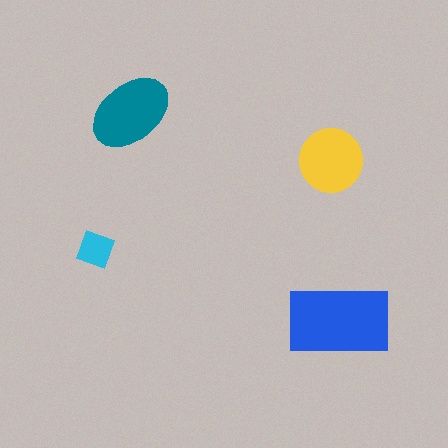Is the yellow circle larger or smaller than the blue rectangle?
Smaller.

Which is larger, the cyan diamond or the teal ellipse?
The teal ellipse.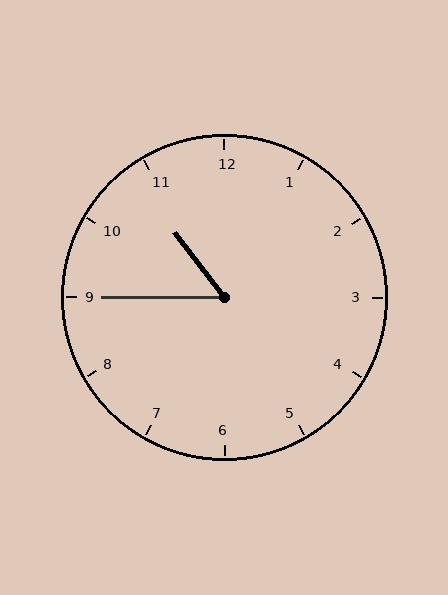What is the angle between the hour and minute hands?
Approximately 52 degrees.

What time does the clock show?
10:45.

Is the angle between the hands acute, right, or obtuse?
It is acute.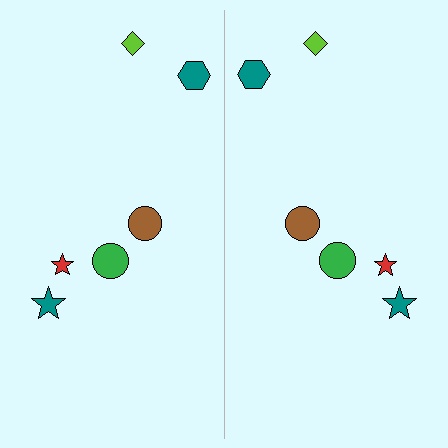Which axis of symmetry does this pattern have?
The pattern has a vertical axis of symmetry running through the center of the image.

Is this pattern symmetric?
Yes, this pattern has bilateral (reflection) symmetry.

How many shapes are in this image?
There are 12 shapes in this image.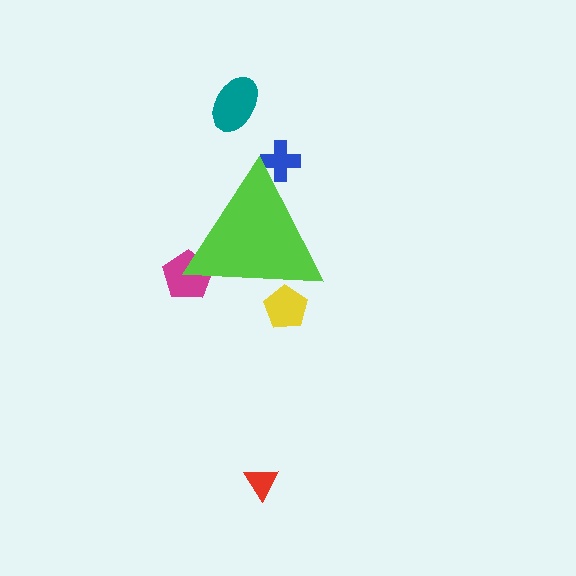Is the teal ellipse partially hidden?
No, the teal ellipse is fully visible.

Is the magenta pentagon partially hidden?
Yes, the magenta pentagon is partially hidden behind the lime triangle.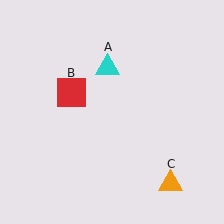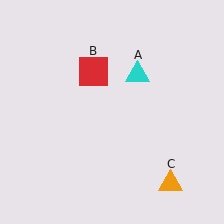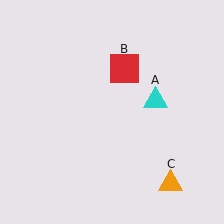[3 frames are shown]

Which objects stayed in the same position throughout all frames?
Orange triangle (object C) remained stationary.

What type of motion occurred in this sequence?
The cyan triangle (object A), red square (object B) rotated clockwise around the center of the scene.